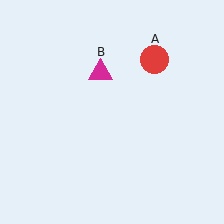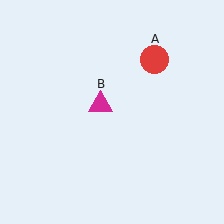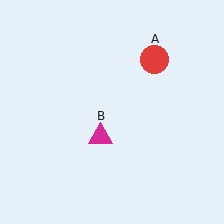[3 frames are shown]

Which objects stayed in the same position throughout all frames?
Red circle (object A) remained stationary.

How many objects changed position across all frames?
1 object changed position: magenta triangle (object B).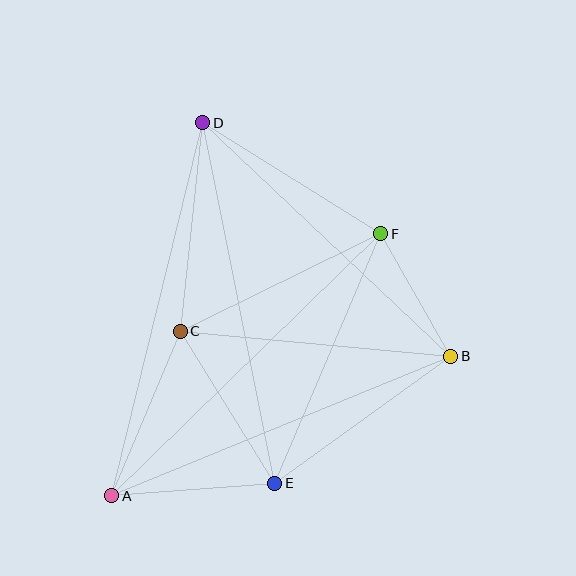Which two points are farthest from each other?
Points A and D are farthest from each other.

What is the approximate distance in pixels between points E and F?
The distance between E and F is approximately 271 pixels.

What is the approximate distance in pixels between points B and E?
The distance between B and E is approximately 217 pixels.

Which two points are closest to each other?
Points B and F are closest to each other.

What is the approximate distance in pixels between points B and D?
The distance between B and D is approximately 340 pixels.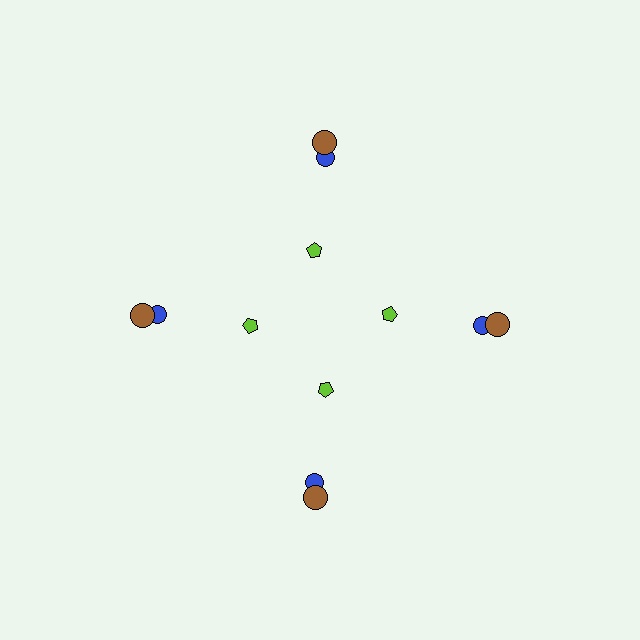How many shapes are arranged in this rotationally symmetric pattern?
There are 12 shapes, arranged in 4 groups of 3.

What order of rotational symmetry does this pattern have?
This pattern has 4-fold rotational symmetry.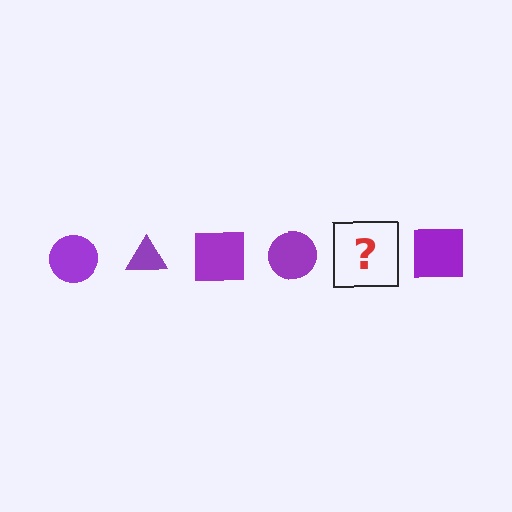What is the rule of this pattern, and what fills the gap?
The rule is that the pattern cycles through circle, triangle, square shapes in purple. The gap should be filled with a purple triangle.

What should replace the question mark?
The question mark should be replaced with a purple triangle.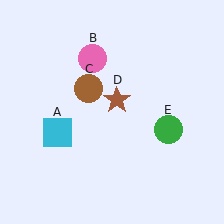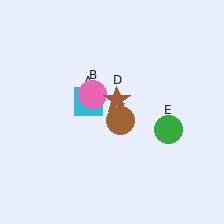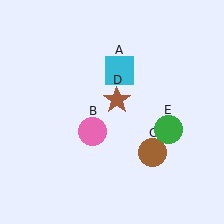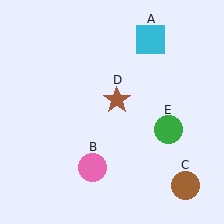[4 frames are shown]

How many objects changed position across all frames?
3 objects changed position: cyan square (object A), pink circle (object B), brown circle (object C).